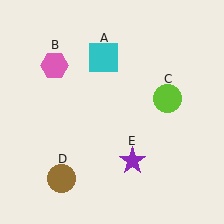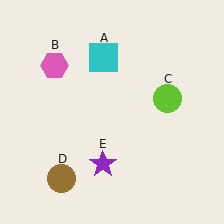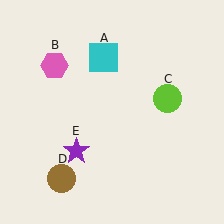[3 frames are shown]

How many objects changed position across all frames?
1 object changed position: purple star (object E).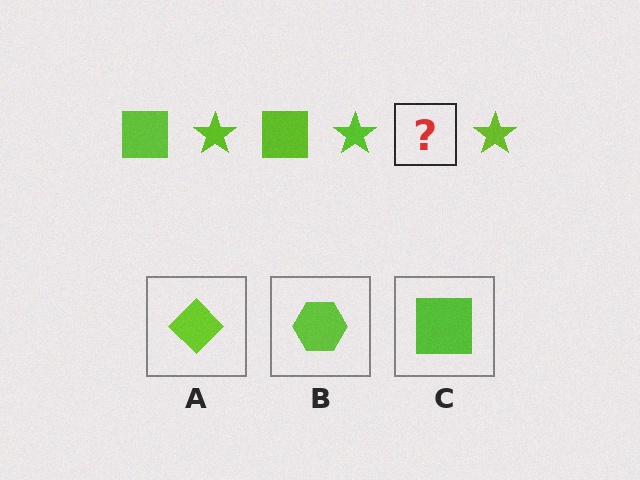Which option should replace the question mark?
Option C.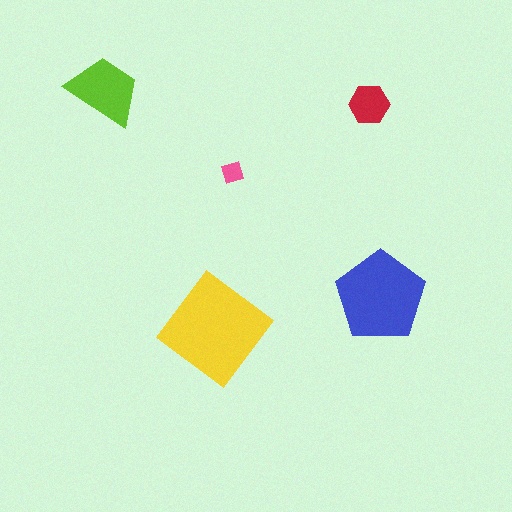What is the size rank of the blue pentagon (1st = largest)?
2nd.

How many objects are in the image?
There are 5 objects in the image.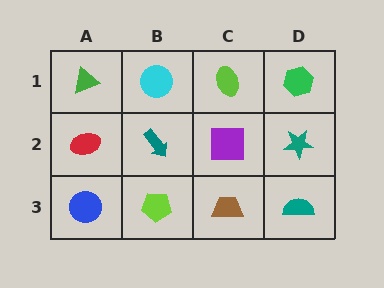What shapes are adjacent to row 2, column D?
A green hexagon (row 1, column D), a teal semicircle (row 3, column D), a purple square (row 2, column C).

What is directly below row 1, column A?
A red ellipse.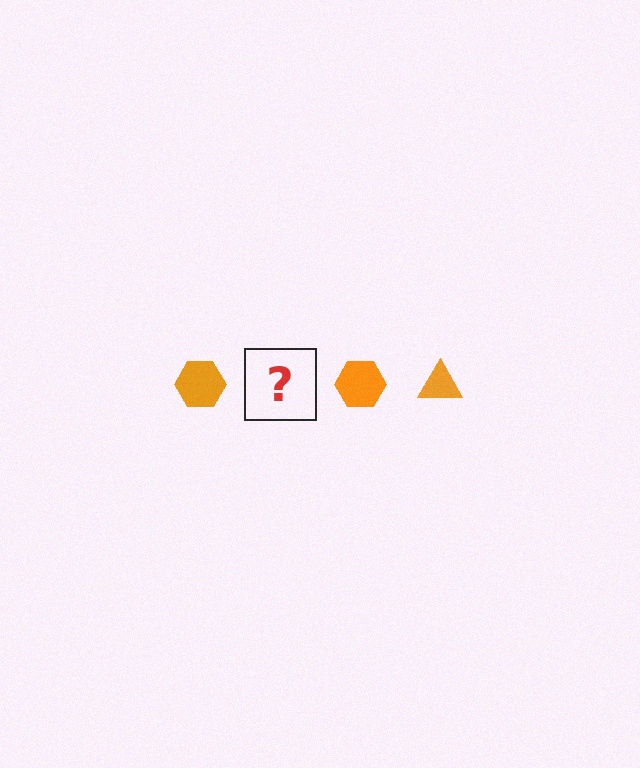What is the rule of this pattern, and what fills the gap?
The rule is that the pattern cycles through hexagon, triangle shapes in orange. The gap should be filled with an orange triangle.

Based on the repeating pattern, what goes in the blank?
The blank should be an orange triangle.